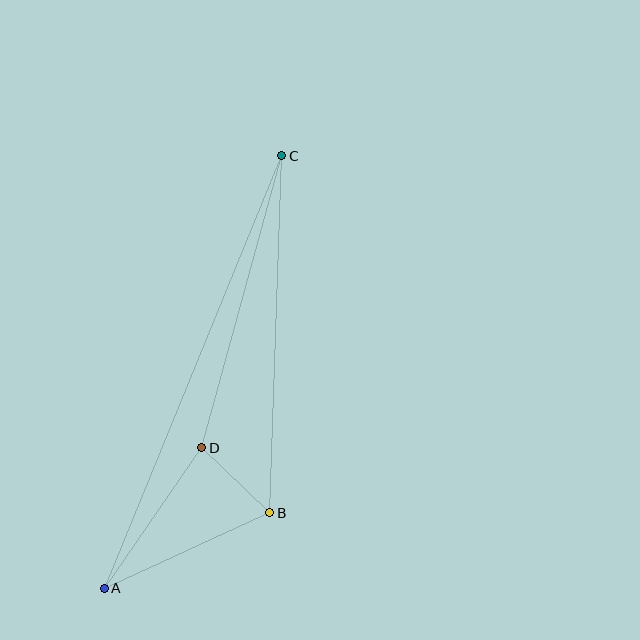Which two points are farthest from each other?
Points A and C are farthest from each other.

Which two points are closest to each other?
Points B and D are closest to each other.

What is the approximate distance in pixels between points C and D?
The distance between C and D is approximately 303 pixels.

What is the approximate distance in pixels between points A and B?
The distance between A and B is approximately 182 pixels.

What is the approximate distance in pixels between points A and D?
The distance between A and D is approximately 171 pixels.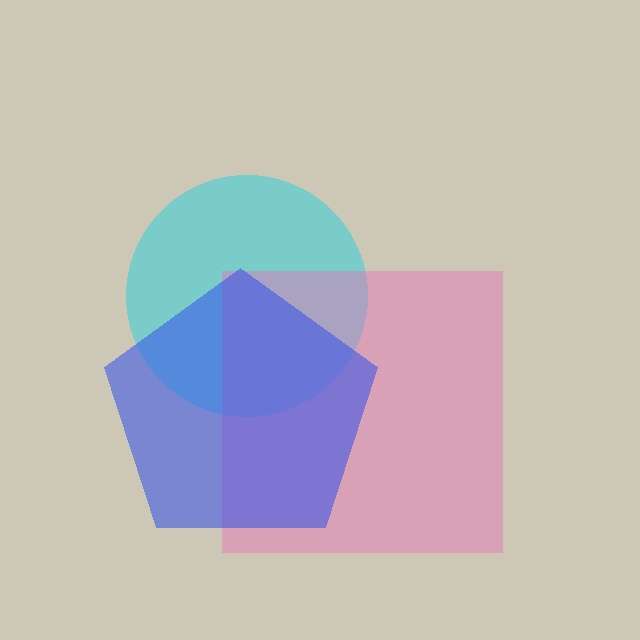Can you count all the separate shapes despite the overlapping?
Yes, there are 3 separate shapes.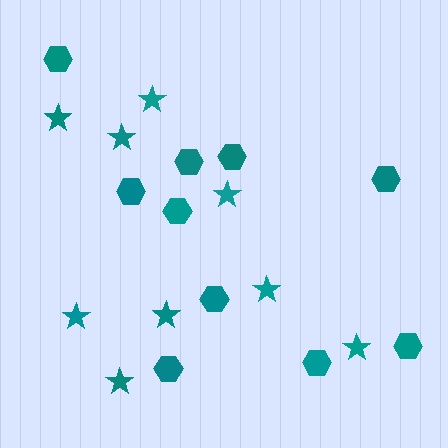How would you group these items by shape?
There are 2 groups: one group of stars (9) and one group of hexagons (10).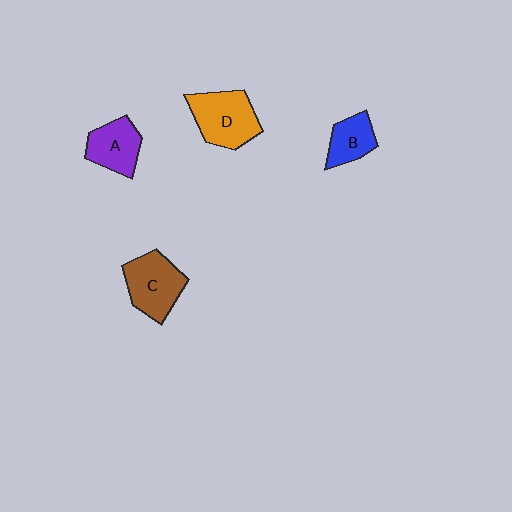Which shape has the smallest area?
Shape B (blue).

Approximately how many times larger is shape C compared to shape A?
Approximately 1.3 times.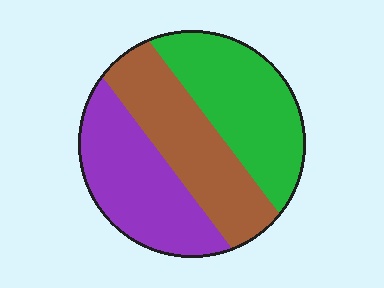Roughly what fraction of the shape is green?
Green covers about 35% of the shape.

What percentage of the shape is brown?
Brown covers roughly 30% of the shape.